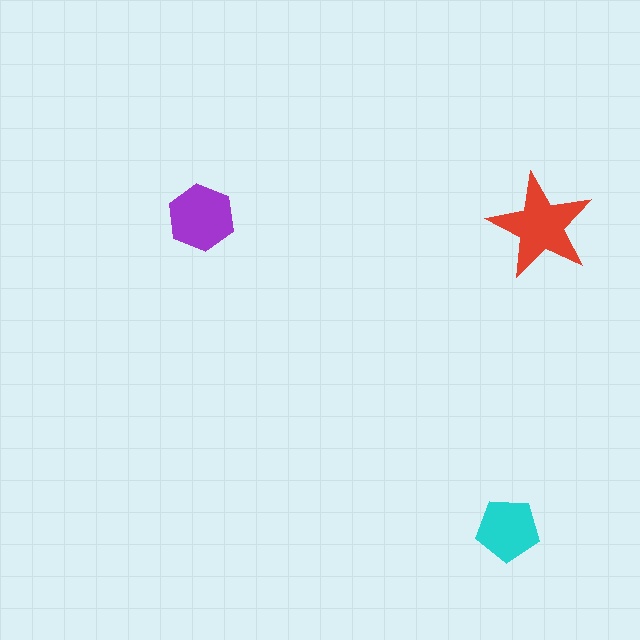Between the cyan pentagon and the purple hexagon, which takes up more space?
The purple hexagon.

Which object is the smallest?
The cyan pentagon.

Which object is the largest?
The red star.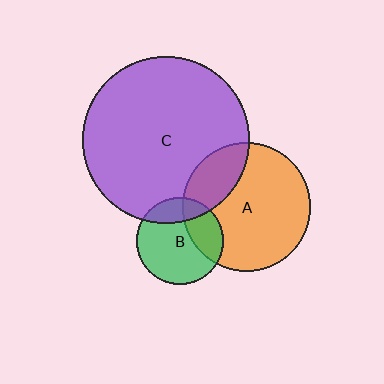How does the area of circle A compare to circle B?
Approximately 2.2 times.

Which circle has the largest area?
Circle C (purple).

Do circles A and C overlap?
Yes.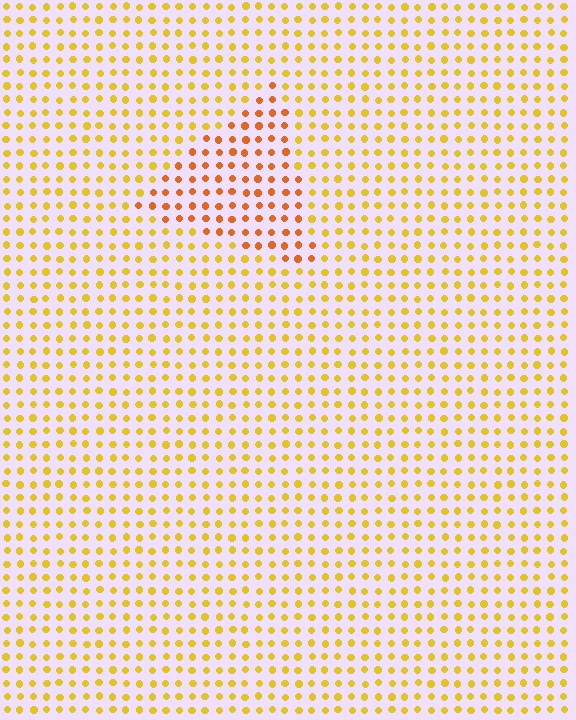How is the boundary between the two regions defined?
The boundary is defined purely by a slight shift in hue (about 30 degrees). Spacing, size, and orientation are identical on both sides.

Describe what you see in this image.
The image is filled with small yellow elements in a uniform arrangement. A triangle-shaped region is visible where the elements are tinted to a slightly different hue, forming a subtle color boundary.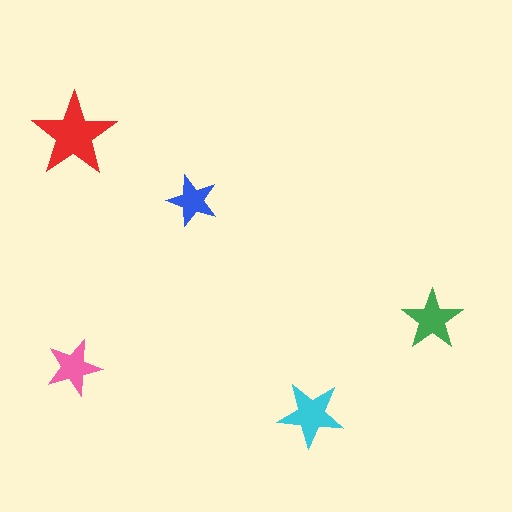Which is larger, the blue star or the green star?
The green one.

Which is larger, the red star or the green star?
The red one.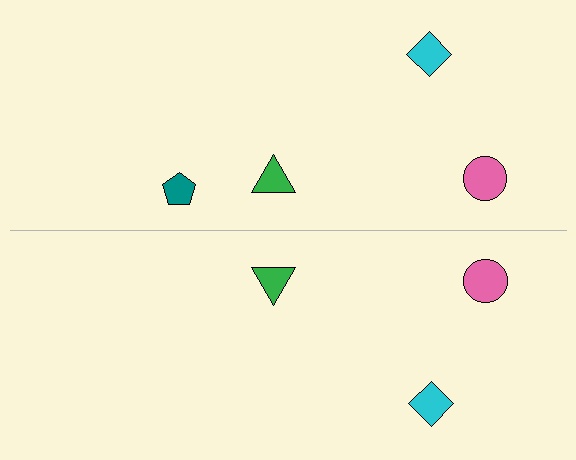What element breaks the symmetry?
A teal pentagon is missing from the bottom side.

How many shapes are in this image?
There are 7 shapes in this image.